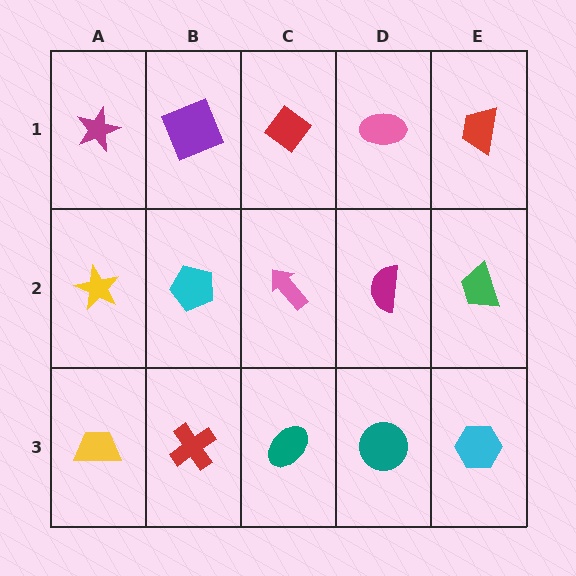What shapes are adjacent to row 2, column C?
A red diamond (row 1, column C), a teal ellipse (row 3, column C), a cyan pentagon (row 2, column B), a magenta semicircle (row 2, column D).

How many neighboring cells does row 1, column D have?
3.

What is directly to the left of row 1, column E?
A pink ellipse.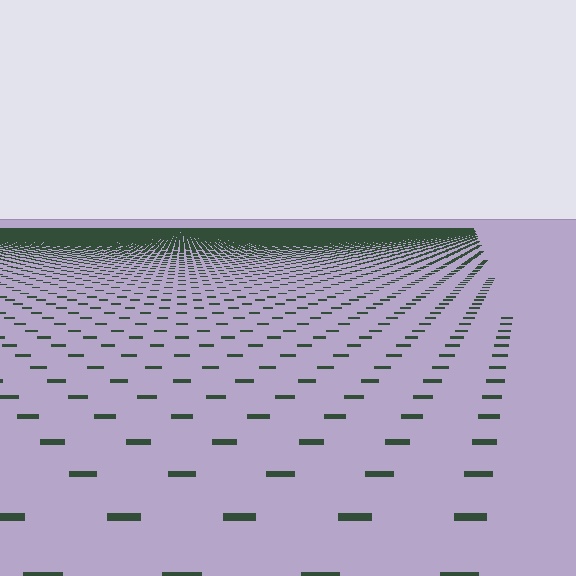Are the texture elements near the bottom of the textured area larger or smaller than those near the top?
Larger. Near the bottom, elements are closer to the viewer and appear at a bigger on-screen size.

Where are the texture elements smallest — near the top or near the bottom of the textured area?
Near the top.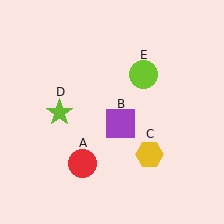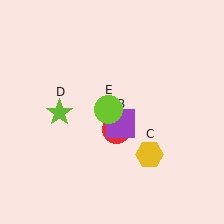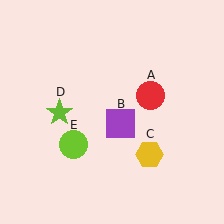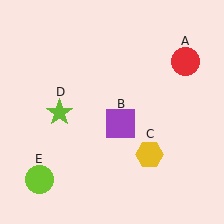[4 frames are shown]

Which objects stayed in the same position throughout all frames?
Purple square (object B) and yellow hexagon (object C) and lime star (object D) remained stationary.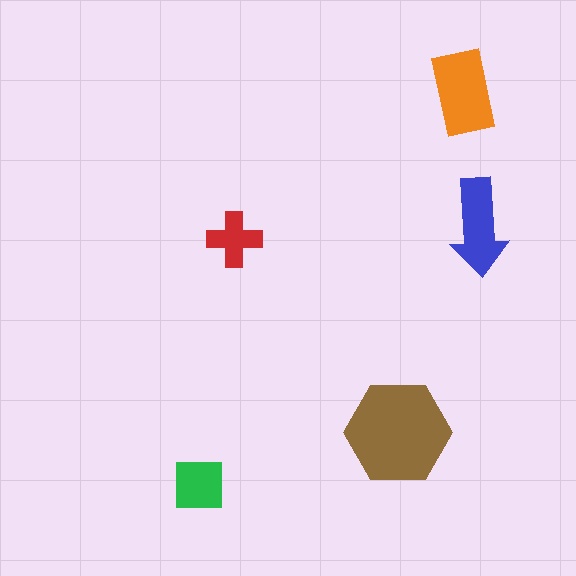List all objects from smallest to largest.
The red cross, the green square, the blue arrow, the orange rectangle, the brown hexagon.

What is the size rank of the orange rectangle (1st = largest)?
2nd.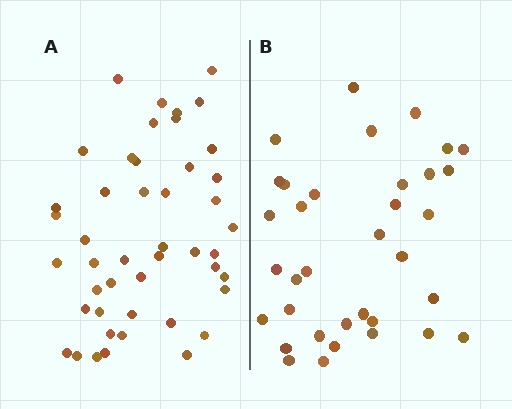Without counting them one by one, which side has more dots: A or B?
Region A (the left region) has more dots.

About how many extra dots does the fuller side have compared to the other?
Region A has roughly 12 or so more dots than region B.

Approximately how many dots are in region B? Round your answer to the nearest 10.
About 40 dots. (The exact count is 35, which rounds to 40.)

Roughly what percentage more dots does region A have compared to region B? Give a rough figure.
About 30% more.